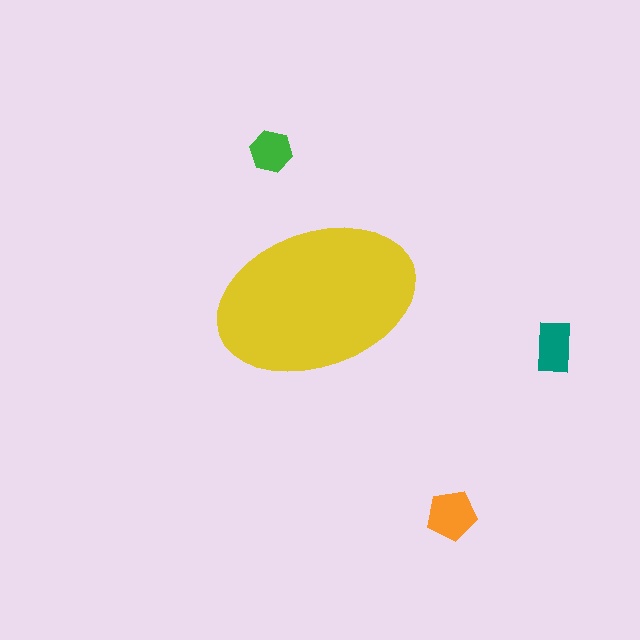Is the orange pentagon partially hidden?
No, the orange pentagon is fully visible.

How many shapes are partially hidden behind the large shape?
0 shapes are partially hidden.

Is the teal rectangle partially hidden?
No, the teal rectangle is fully visible.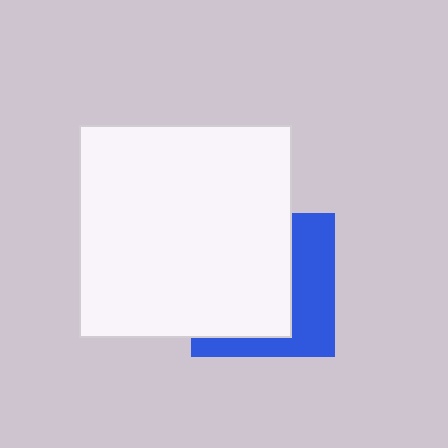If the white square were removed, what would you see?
You would see the complete blue square.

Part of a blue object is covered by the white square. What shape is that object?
It is a square.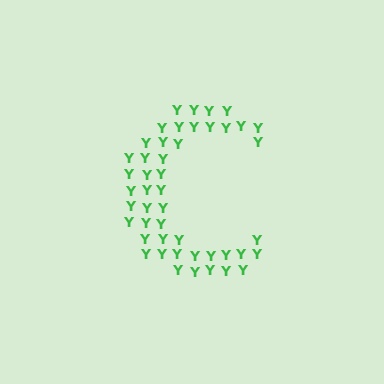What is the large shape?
The large shape is the letter C.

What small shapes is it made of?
It is made of small letter Y's.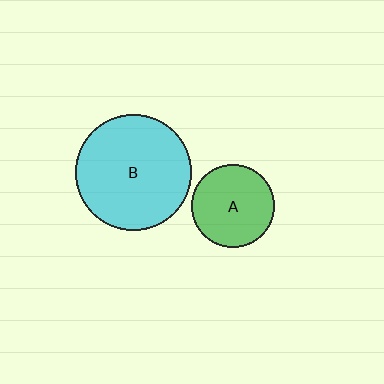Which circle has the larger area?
Circle B (cyan).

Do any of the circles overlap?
No, none of the circles overlap.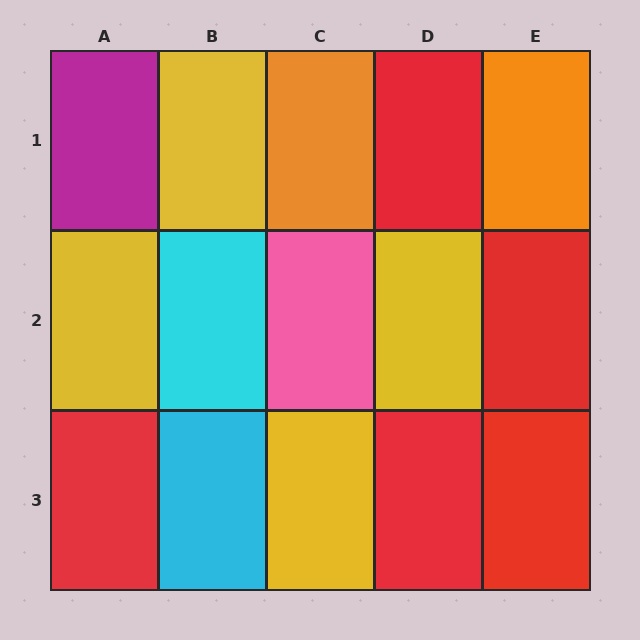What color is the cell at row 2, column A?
Yellow.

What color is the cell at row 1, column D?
Red.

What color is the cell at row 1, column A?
Magenta.